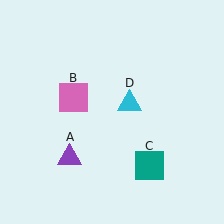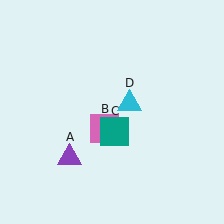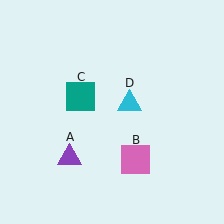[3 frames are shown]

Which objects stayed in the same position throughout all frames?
Purple triangle (object A) and cyan triangle (object D) remained stationary.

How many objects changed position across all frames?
2 objects changed position: pink square (object B), teal square (object C).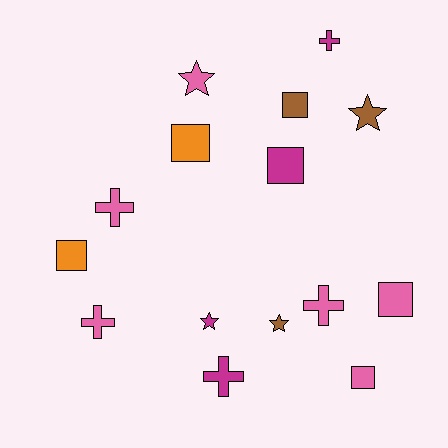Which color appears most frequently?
Pink, with 6 objects.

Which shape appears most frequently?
Square, with 6 objects.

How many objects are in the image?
There are 15 objects.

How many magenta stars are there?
There is 1 magenta star.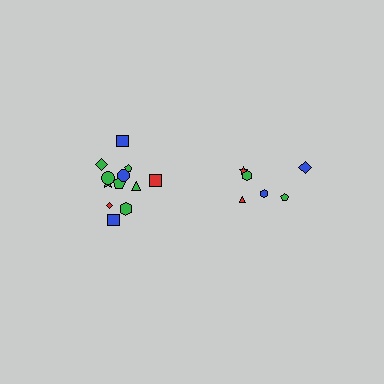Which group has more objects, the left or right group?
The left group.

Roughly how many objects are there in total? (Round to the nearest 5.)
Roughly 20 objects in total.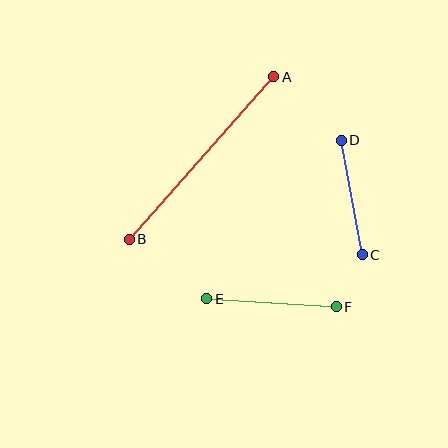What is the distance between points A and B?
The distance is approximately 217 pixels.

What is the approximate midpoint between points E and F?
The midpoint is at approximately (271, 303) pixels.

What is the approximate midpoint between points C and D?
The midpoint is at approximately (352, 198) pixels.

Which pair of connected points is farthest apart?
Points A and B are farthest apart.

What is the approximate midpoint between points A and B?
The midpoint is at approximately (201, 158) pixels.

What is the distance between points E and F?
The distance is approximately 130 pixels.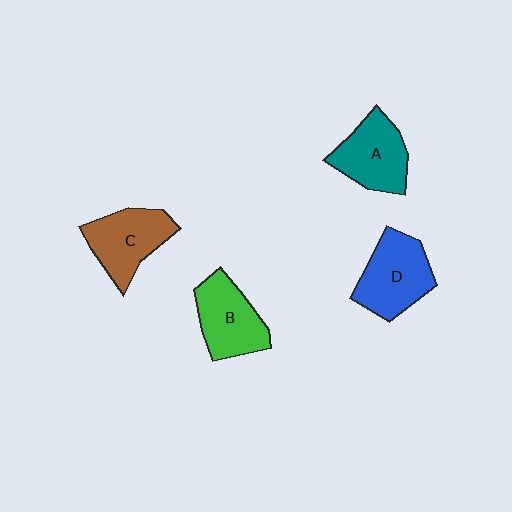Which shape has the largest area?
Shape D (blue).